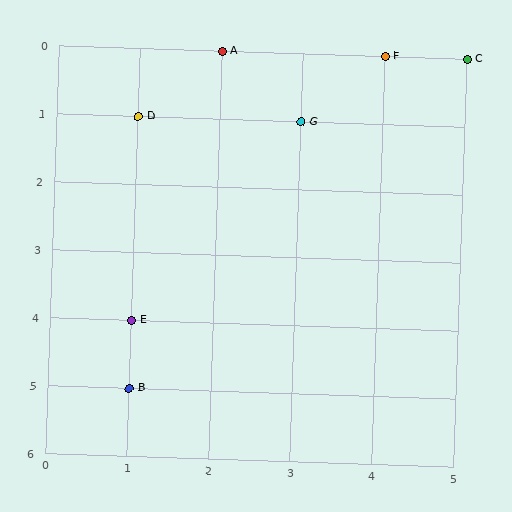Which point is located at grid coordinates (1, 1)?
Point D is at (1, 1).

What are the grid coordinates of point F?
Point F is at grid coordinates (4, 0).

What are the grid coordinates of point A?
Point A is at grid coordinates (2, 0).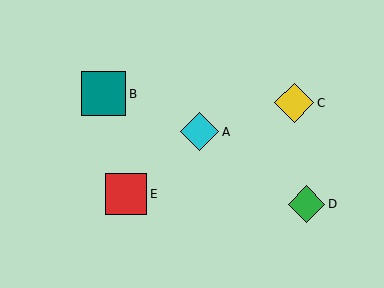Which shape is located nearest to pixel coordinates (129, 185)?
The red square (labeled E) at (126, 194) is nearest to that location.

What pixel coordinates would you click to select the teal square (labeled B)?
Click at (104, 94) to select the teal square B.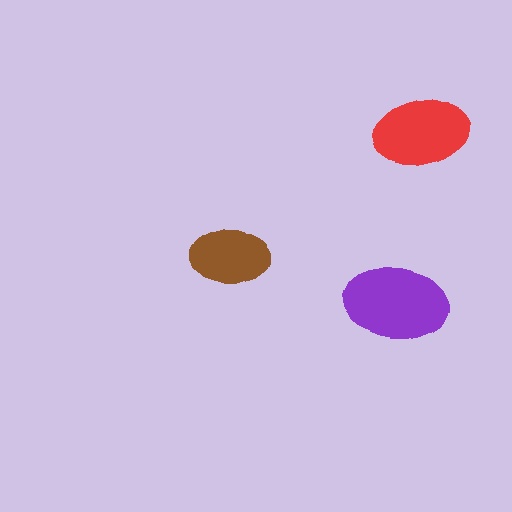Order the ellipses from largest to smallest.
the purple one, the red one, the brown one.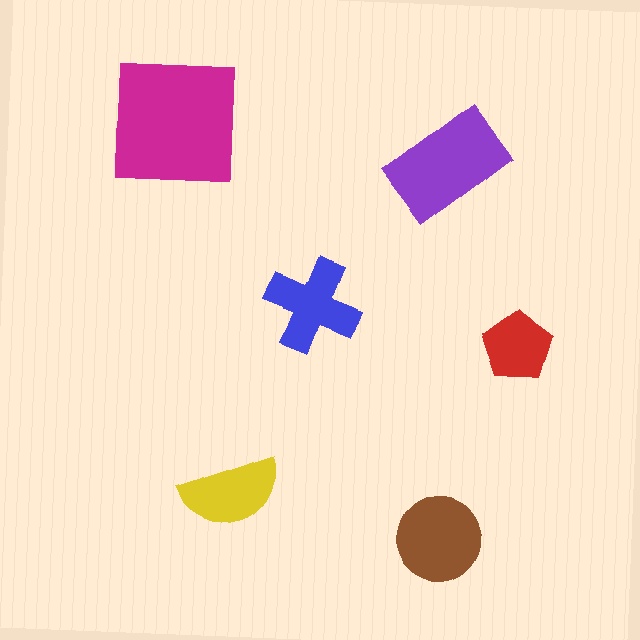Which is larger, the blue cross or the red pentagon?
The blue cross.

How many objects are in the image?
There are 6 objects in the image.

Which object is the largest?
The magenta square.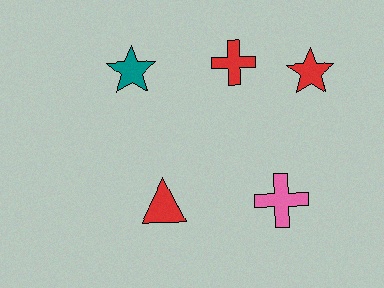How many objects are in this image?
There are 5 objects.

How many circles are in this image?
There are no circles.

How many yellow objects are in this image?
There are no yellow objects.